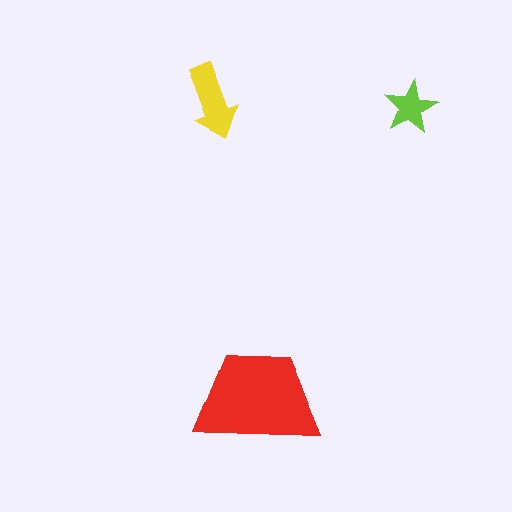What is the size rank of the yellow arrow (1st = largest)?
2nd.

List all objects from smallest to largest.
The lime star, the yellow arrow, the red trapezoid.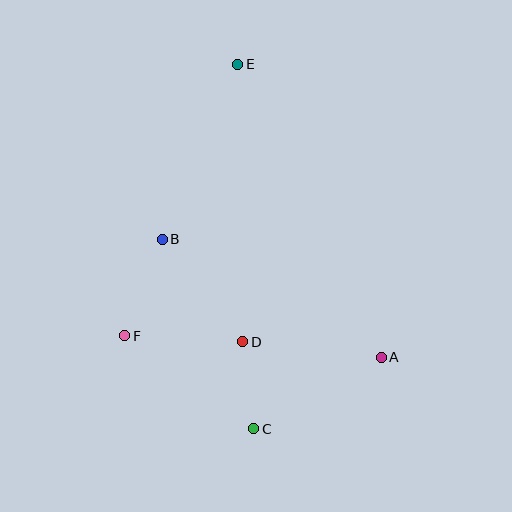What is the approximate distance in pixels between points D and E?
The distance between D and E is approximately 278 pixels.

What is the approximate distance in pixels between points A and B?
The distance between A and B is approximately 249 pixels.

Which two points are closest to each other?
Points C and D are closest to each other.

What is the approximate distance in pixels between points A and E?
The distance between A and E is approximately 326 pixels.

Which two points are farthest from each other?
Points C and E are farthest from each other.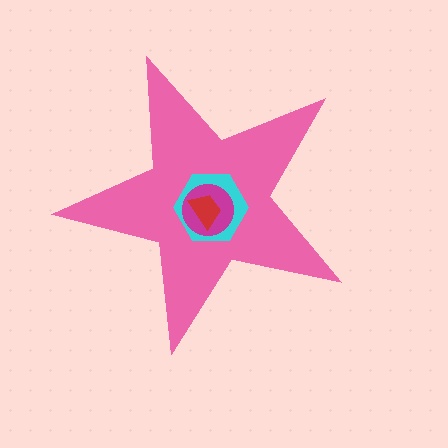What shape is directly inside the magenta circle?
The red trapezoid.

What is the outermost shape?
The pink star.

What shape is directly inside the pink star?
The cyan hexagon.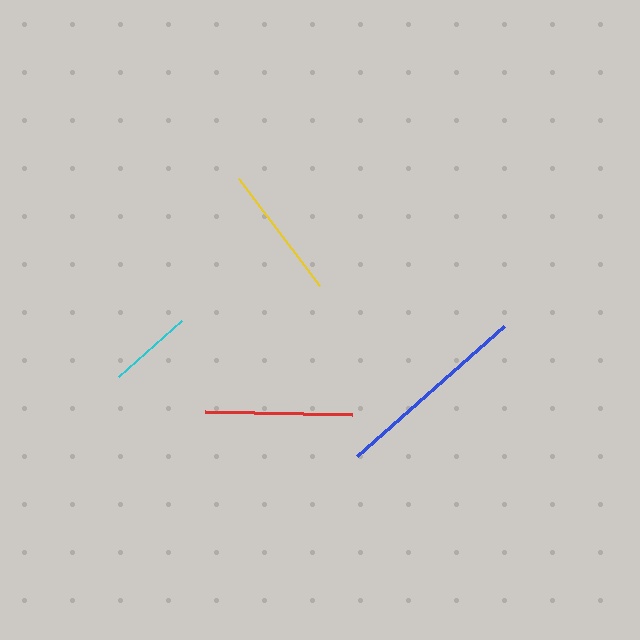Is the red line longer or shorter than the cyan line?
The red line is longer than the cyan line.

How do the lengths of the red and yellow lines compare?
The red and yellow lines are approximately the same length.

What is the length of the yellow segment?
The yellow segment is approximately 134 pixels long.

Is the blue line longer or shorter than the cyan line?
The blue line is longer than the cyan line.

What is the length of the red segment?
The red segment is approximately 146 pixels long.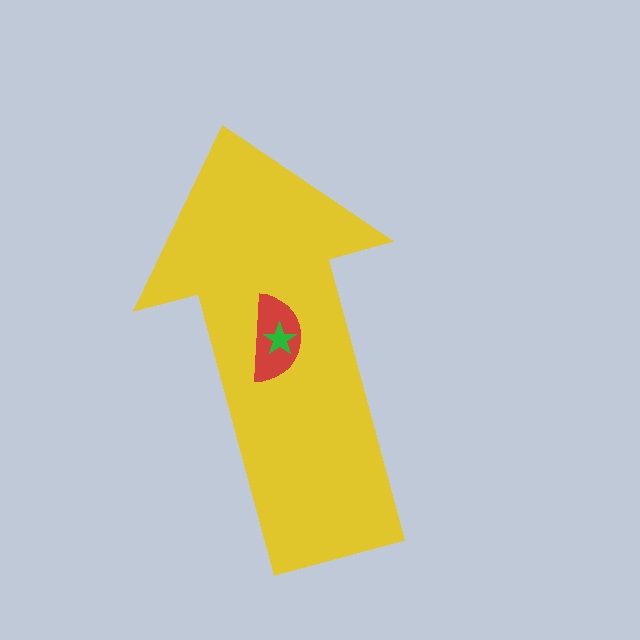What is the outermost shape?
The yellow arrow.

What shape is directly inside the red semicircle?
The green star.